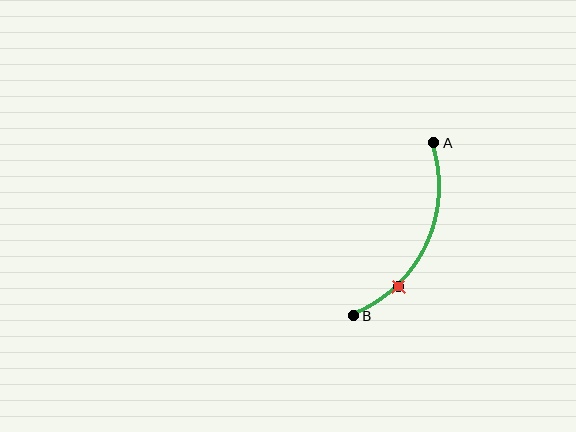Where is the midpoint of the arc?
The arc midpoint is the point on the curve farthest from the straight line joining A and B. It sits to the right of that line.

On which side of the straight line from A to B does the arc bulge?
The arc bulges to the right of the straight line connecting A and B.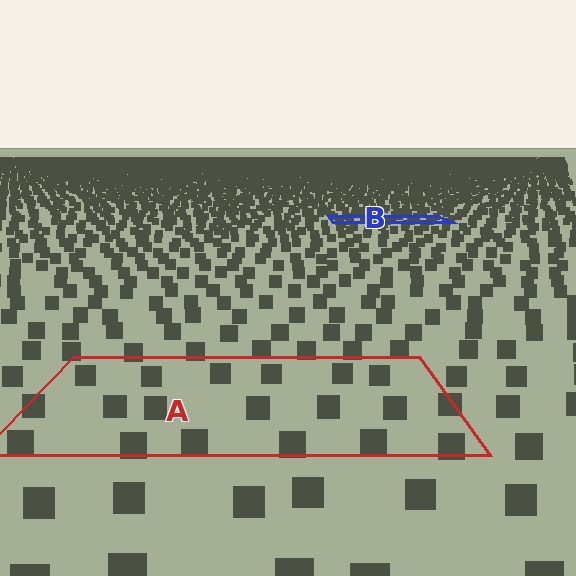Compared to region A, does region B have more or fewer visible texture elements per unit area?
Region B has more texture elements per unit area — they are packed more densely because it is farther away.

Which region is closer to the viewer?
Region A is closer. The texture elements there are larger and more spread out.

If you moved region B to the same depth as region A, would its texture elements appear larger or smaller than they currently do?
They would appear larger. At a closer depth, the same texture elements are projected at a bigger on-screen size.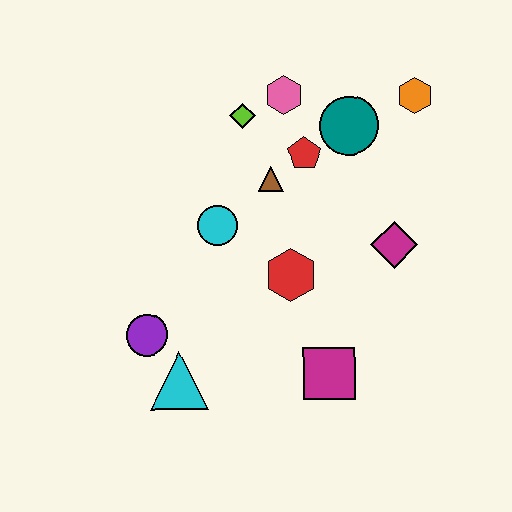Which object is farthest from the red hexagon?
The orange hexagon is farthest from the red hexagon.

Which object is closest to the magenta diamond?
The red hexagon is closest to the magenta diamond.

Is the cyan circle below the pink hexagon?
Yes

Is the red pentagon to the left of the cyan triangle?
No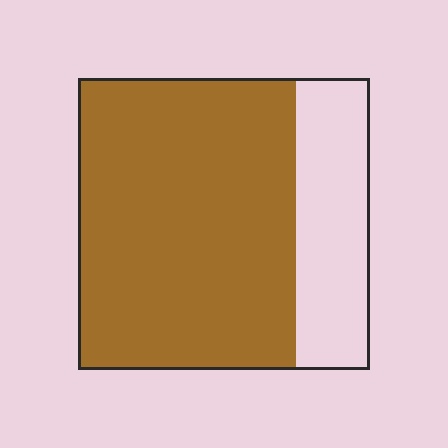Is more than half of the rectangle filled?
Yes.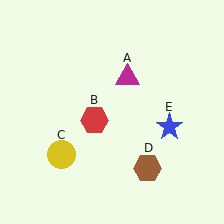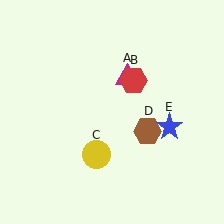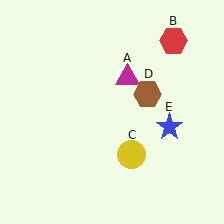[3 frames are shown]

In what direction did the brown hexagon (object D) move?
The brown hexagon (object D) moved up.